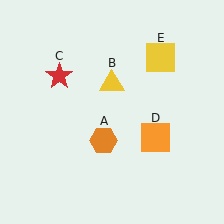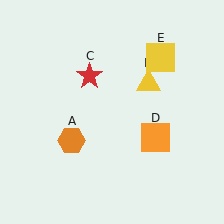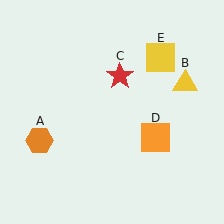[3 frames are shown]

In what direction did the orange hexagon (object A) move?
The orange hexagon (object A) moved left.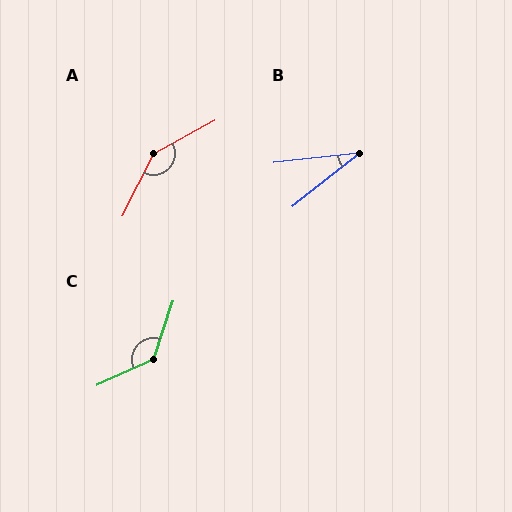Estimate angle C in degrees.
Approximately 132 degrees.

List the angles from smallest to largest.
B (32°), C (132°), A (145°).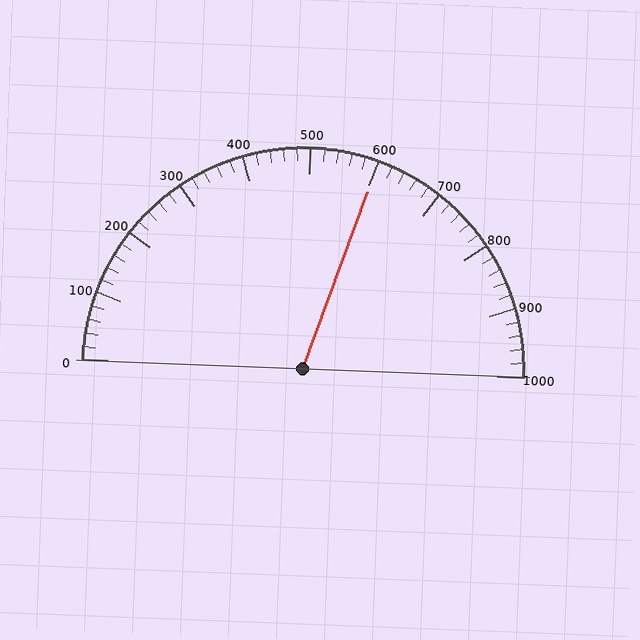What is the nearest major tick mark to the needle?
The nearest major tick mark is 600.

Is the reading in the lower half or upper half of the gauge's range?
The reading is in the upper half of the range (0 to 1000).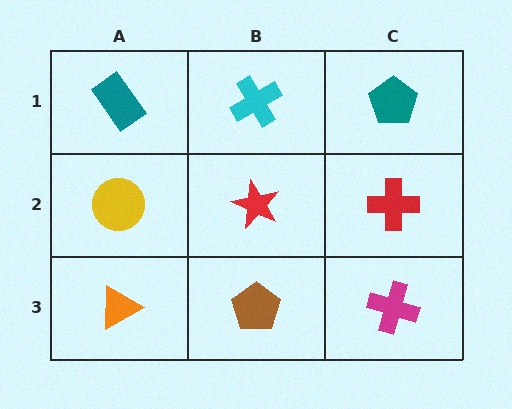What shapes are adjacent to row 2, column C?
A teal pentagon (row 1, column C), a magenta cross (row 3, column C), a red star (row 2, column B).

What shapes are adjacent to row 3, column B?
A red star (row 2, column B), an orange triangle (row 3, column A), a magenta cross (row 3, column C).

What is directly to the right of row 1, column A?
A cyan cross.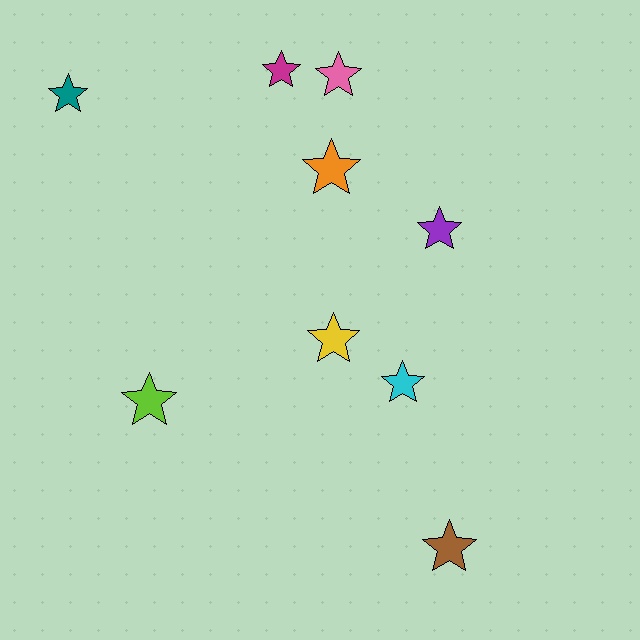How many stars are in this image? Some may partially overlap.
There are 9 stars.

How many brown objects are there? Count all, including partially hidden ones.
There is 1 brown object.